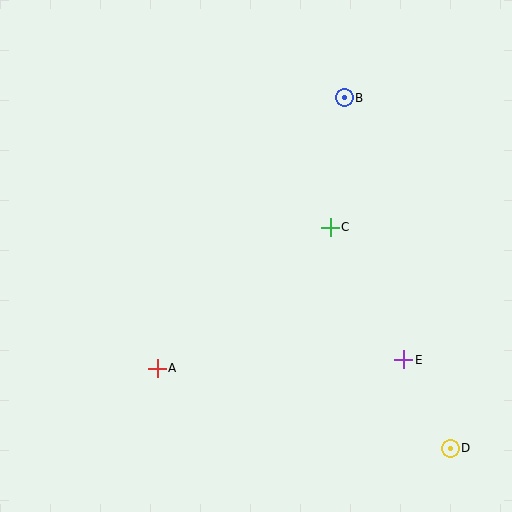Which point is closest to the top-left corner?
Point B is closest to the top-left corner.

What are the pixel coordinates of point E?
Point E is at (404, 360).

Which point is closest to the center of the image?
Point C at (330, 227) is closest to the center.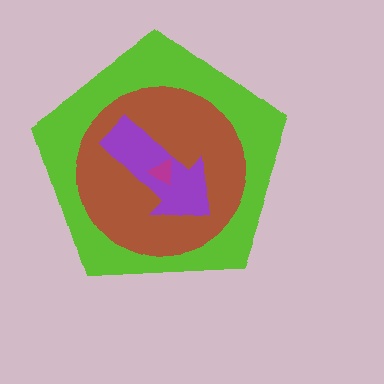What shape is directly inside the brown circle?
The purple arrow.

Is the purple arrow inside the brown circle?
Yes.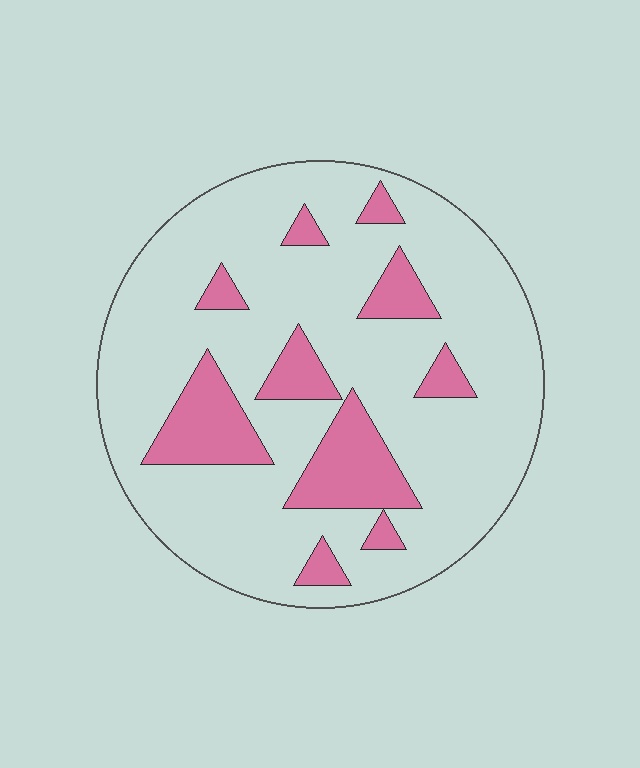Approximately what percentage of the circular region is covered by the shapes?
Approximately 20%.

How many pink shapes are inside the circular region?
10.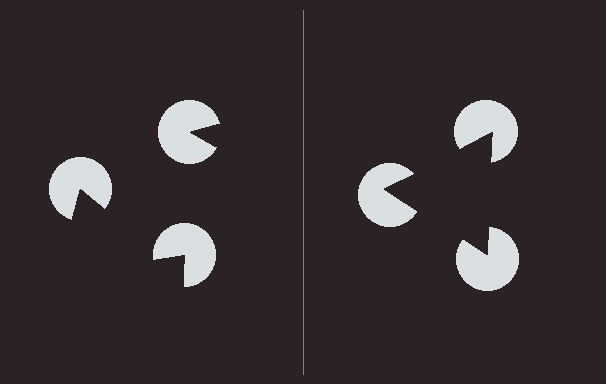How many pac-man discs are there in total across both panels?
6 — 3 on each side.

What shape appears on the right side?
An illusory triangle.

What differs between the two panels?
The pac-man discs are positioned identically on both sides; only the wedge orientations differ. On the right they align to a triangle; on the left they are misaligned.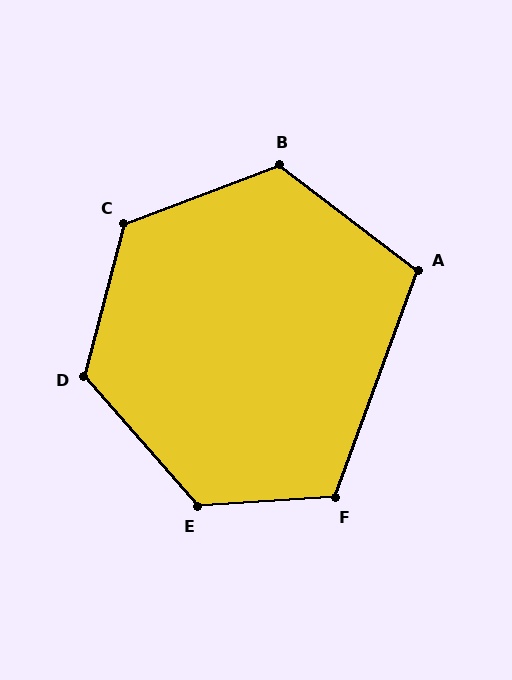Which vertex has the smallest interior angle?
A, at approximately 107 degrees.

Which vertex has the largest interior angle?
E, at approximately 128 degrees.